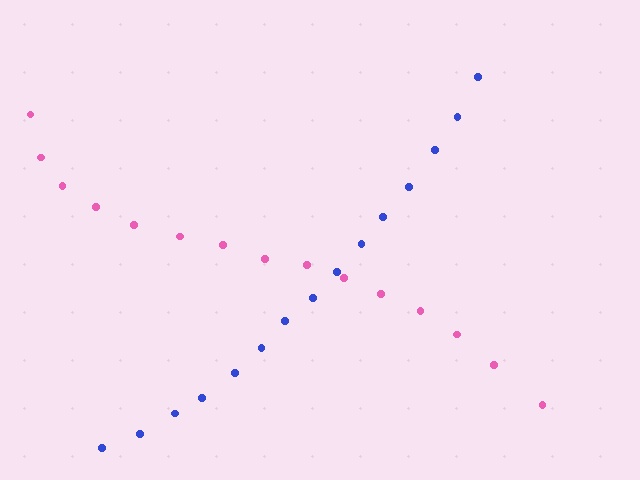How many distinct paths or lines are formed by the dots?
There are 2 distinct paths.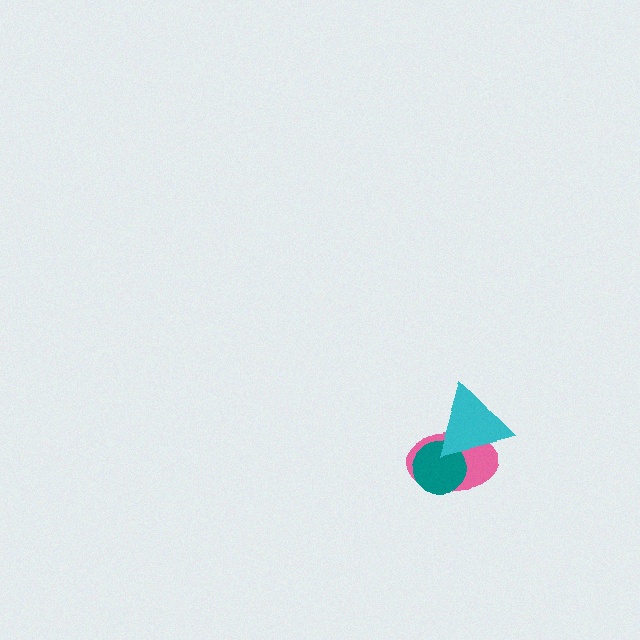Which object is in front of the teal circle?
The cyan triangle is in front of the teal circle.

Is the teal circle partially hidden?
Yes, it is partially covered by another shape.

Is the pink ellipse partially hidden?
Yes, it is partially covered by another shape.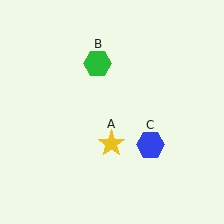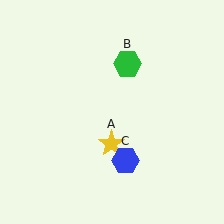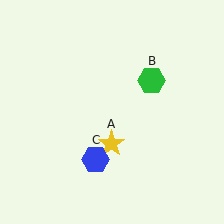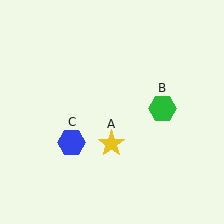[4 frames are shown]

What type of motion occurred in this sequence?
The green hexagon (object B), blue hexagon (object C) rotated clockwise around the center of the scene.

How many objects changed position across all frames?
2 objects changed position: green hexagon (object B), blue hexagon (object C).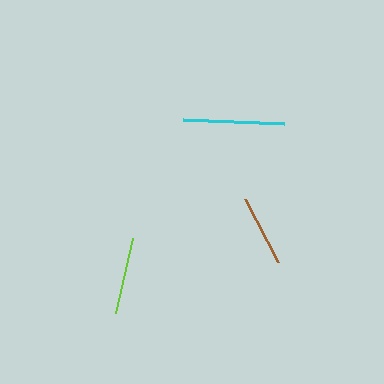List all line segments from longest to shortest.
From longest to shortest: cyan, lime, brown.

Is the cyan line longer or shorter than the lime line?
The cyan line is longer than the lime line.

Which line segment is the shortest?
The brown line is the shortest at approximately 70 pixels.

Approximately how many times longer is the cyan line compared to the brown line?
The cyan line is approximately 1.4 times the length of the brown line.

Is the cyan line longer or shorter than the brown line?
The cyan line is longer than the brown line.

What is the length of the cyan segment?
The cyan segment is approximately 101 pixels long.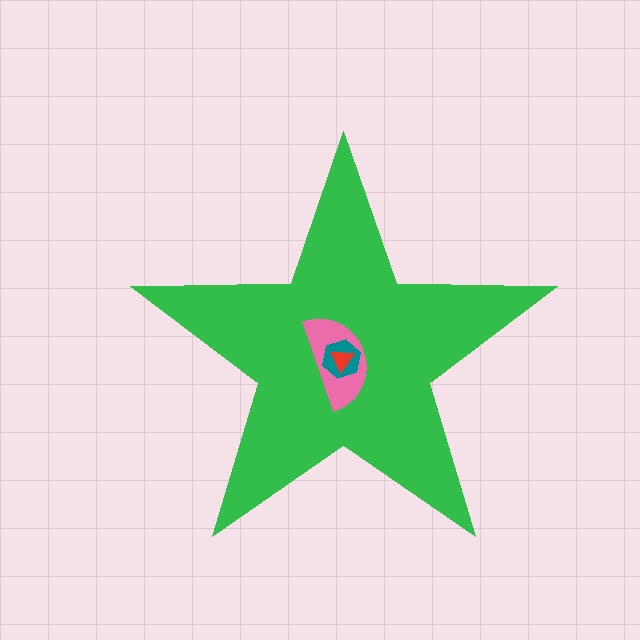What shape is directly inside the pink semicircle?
The teal hexagon.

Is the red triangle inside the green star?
Yes.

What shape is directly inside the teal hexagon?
The red triangle.